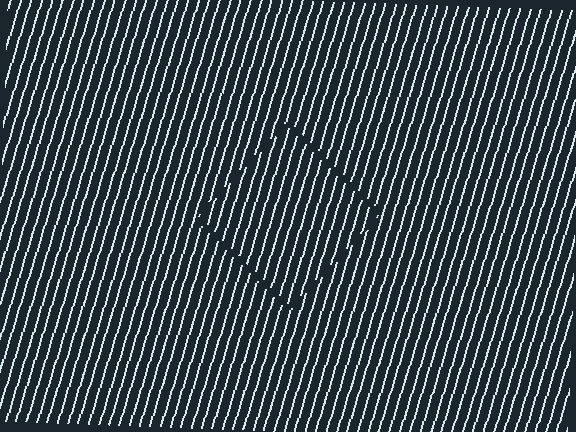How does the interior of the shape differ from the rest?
The interior of the shape contains the same grating, shifted by half a period — the contour is defined by the phase discontinuity where line-ends from the inner and outer gratings abut.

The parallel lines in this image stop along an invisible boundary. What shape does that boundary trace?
An illusory square. The interior of the shape contains the same grating, shifted by half a period — the contour is defined by the phase discontinuity where line-ends from the inner and outer gratings abut.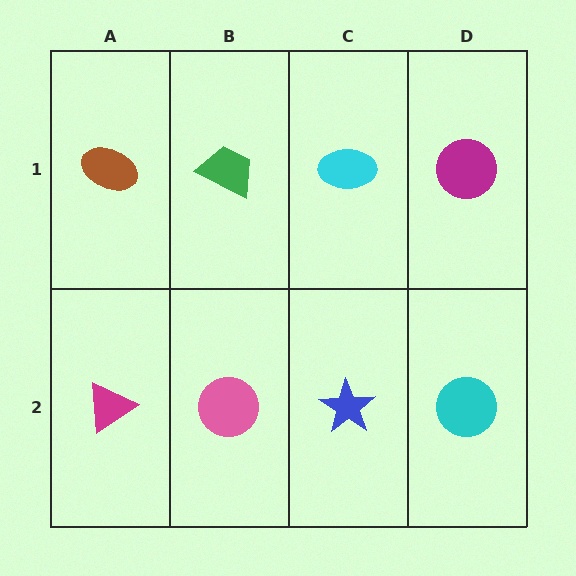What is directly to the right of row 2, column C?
A cyan circle.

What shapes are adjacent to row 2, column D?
A magenta circle (row 1, column D), a blue star (row 2, column C).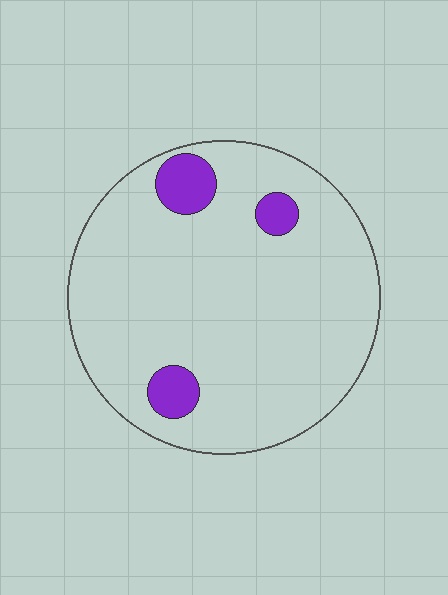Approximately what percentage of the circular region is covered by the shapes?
Approximately 10%.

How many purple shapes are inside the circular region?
3.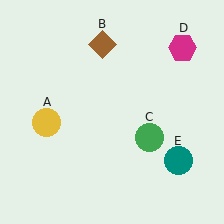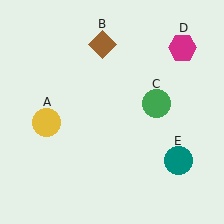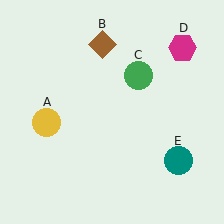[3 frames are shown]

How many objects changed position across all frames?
1 object changed position: green circle (object C).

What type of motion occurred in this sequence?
The green circle (object C) rotated counterclockwise around the center of the scene.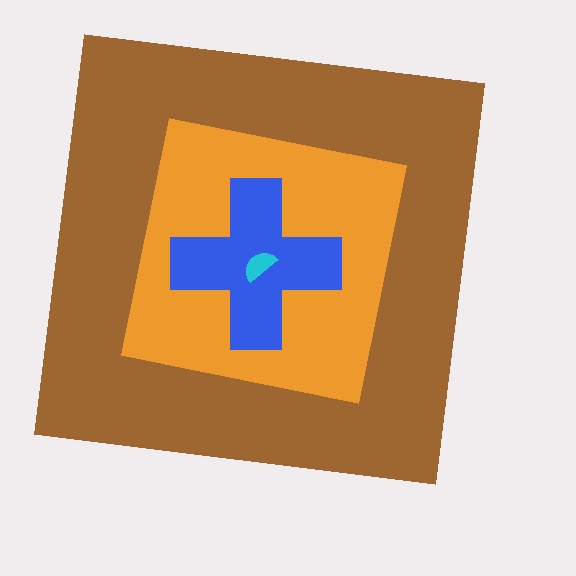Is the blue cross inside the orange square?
Yes.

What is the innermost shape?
The cyan semicircle.